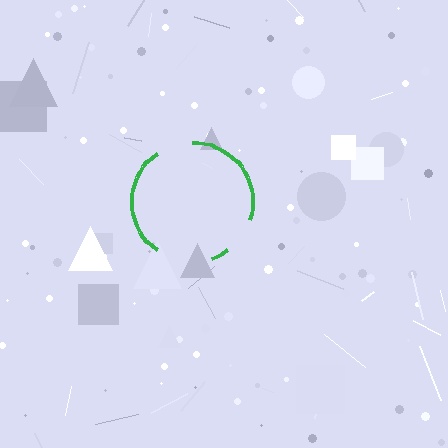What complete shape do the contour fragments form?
The contour fragments form a circle.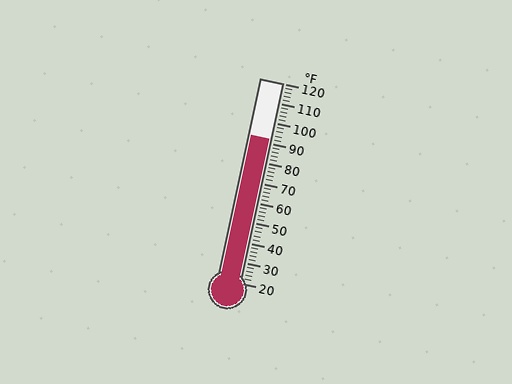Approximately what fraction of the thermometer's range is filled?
The thermometer is filled to approximately 70% of its range.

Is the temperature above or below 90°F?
The temperature is above 90°F.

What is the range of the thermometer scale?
The thermometer scale ranges from 20°F to 120°F.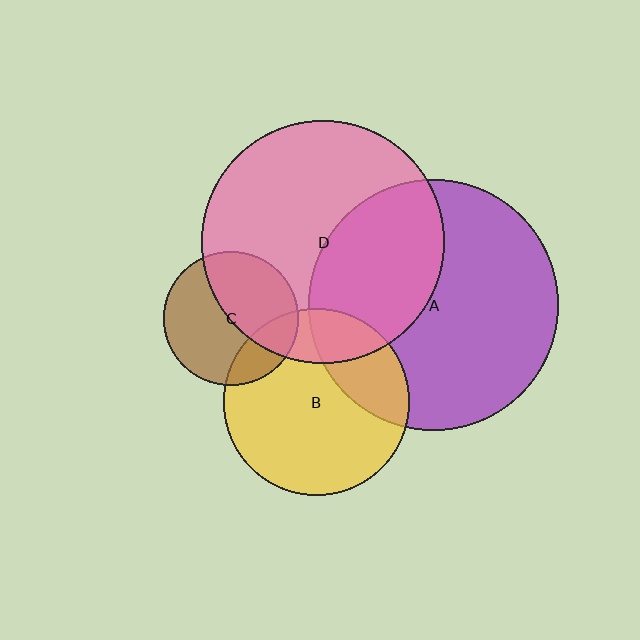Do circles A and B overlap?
Yes.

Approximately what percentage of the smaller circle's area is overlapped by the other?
Approximately 25%.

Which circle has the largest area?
Circle A (purple).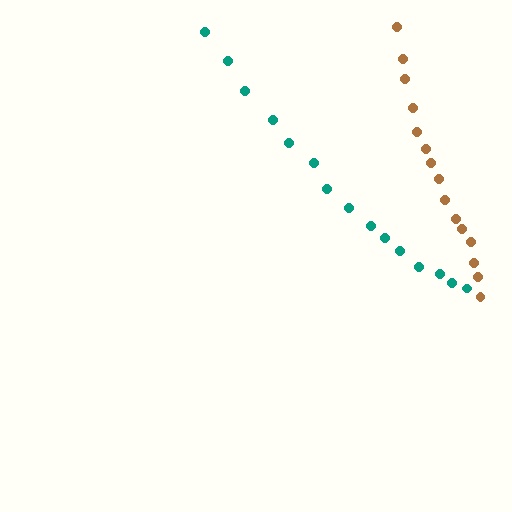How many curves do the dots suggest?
There are 2 distinct paths.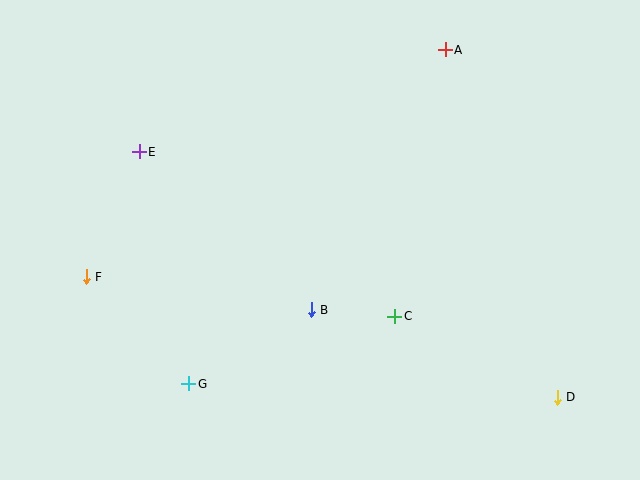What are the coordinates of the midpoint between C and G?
The midpoint between C and G is at (292, 350).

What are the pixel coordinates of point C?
Point C is at (395, 316).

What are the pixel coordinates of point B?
Point B is at (311, 310).